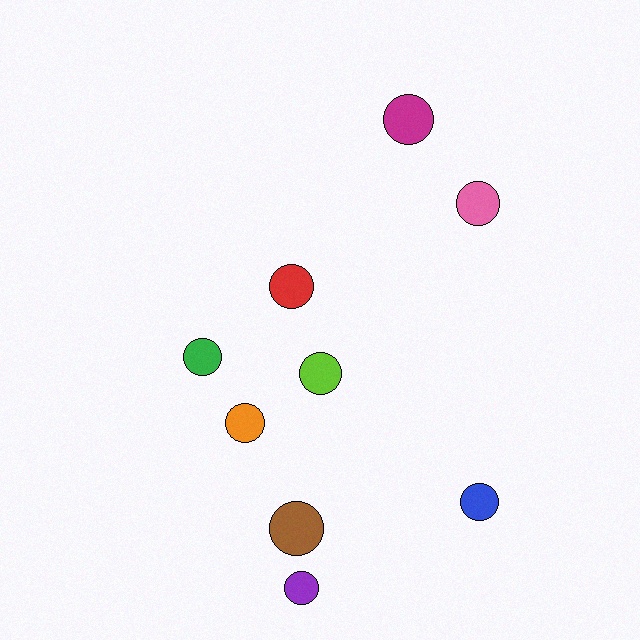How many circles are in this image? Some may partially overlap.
There are 9 circles.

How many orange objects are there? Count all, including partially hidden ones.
There is 1 orange object.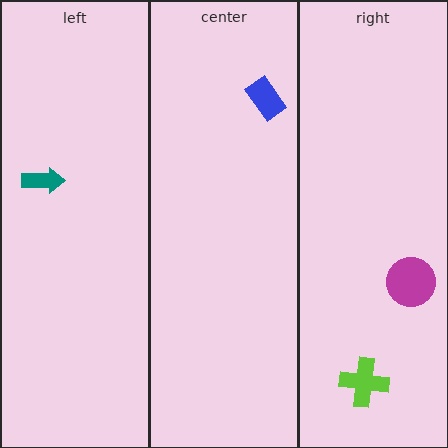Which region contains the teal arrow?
The left region.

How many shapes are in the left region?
1.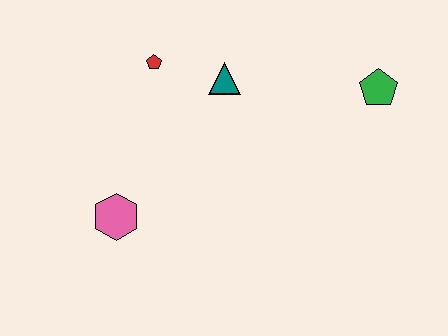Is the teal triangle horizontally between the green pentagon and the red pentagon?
Yes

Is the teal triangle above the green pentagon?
Yes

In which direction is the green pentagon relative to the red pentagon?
The green pentagon is to the right of the red pentagon.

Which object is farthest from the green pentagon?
The pink hexagon is farthest from the green pentagon.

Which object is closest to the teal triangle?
The red pentagon is closest to the teal triangle.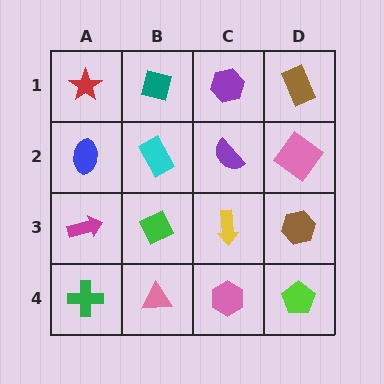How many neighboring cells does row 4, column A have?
2.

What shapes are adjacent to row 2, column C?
A purple hexagon (row 1, column C), a yellow arrow (row 3, column C), a cyan rectangle (row 2, column B), a pink diamond (row 2, column D).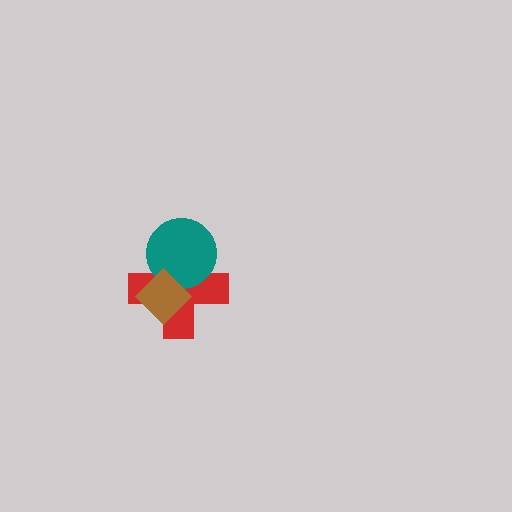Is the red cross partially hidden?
Yes, it is partially covered by another shape.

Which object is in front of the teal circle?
The brown diamond is in front of the teal circle.